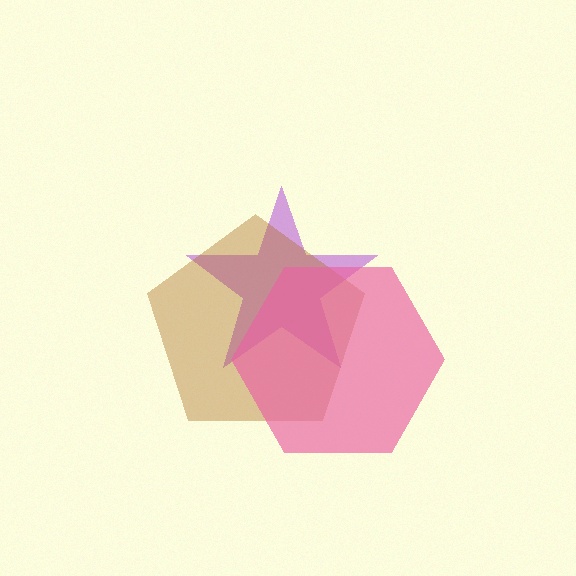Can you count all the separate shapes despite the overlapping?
Yes, there are 3 separate shapes.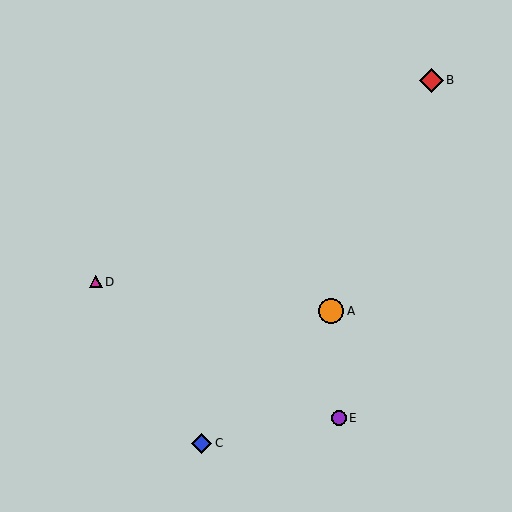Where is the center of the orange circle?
The center of the orange circle is at (331, 311).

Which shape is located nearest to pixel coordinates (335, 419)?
The purple circle (labeled E) at (339, 418) is nearest to that location.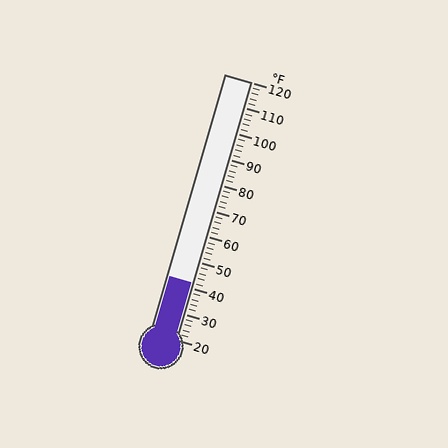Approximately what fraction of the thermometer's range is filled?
The thermometer is filled to approximately 20% of its range.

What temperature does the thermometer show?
The thermometer shows approximately 42°F.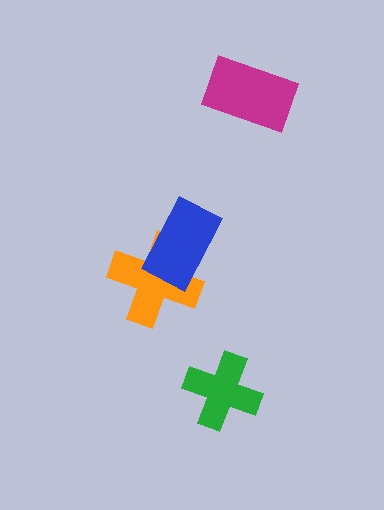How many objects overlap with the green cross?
0 objects overlap with the green cross.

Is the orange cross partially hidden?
Yes, it is partially covered by another shape.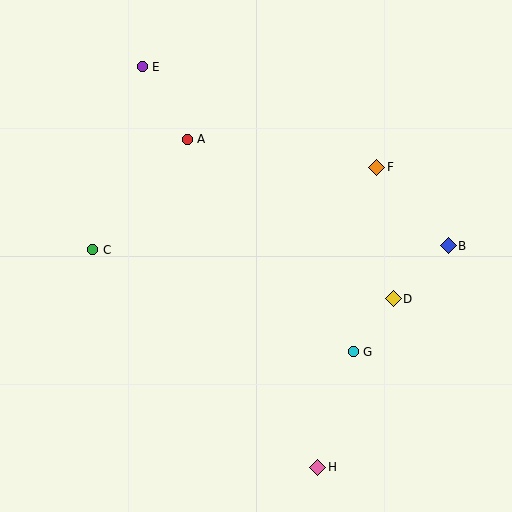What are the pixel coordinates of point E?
Point E is at (142, 67).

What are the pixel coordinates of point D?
Point D is at (393, 299).